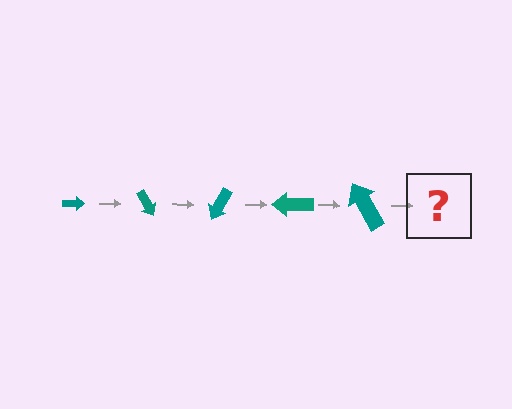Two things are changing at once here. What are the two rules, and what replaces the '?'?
The two rules are that the arrow grows larger each step and it rotates 60 degrees each step. The '?' should be an arrow, larger than the previous one and rotated 300 degrees from the start.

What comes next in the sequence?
The next element should be an arrow, larger than the previous one and rotated 300 degrees from the start.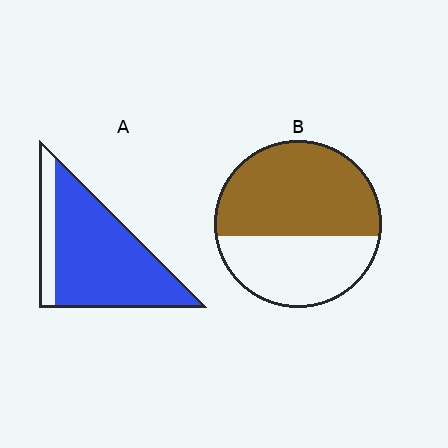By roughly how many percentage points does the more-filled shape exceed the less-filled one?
By roughly 25 percentage points (A over B).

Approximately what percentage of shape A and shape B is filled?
A is approximately 80% and B is approximately 60%.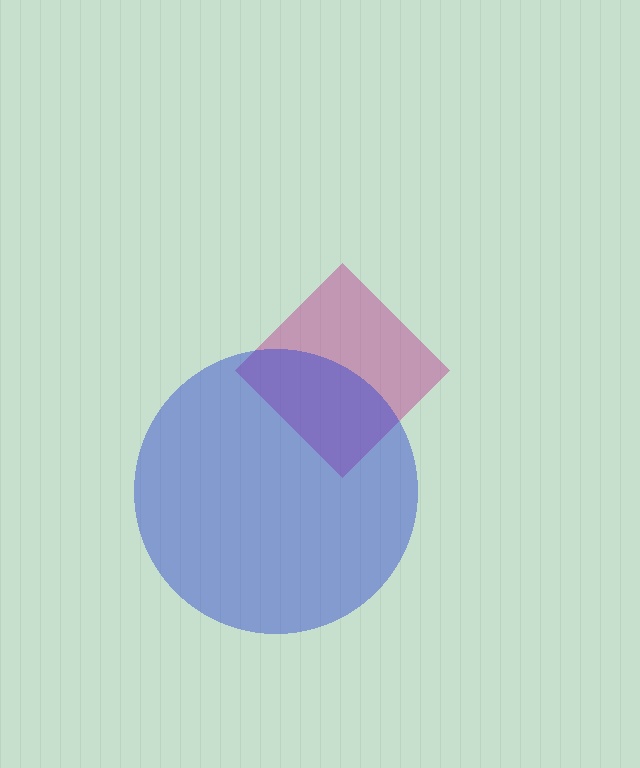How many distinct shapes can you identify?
There are 2 distinct shapes: a magenta diamond, a blue circle.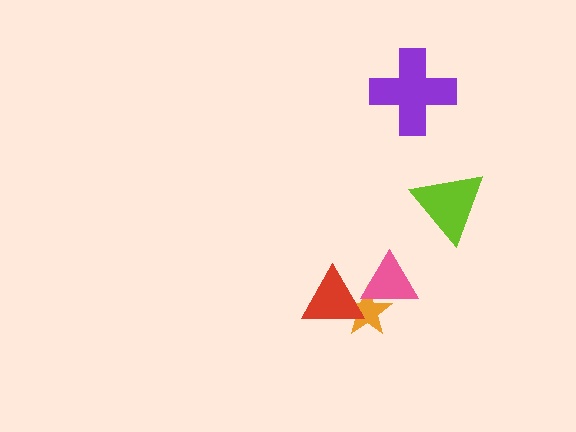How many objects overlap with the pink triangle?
2 objects overlap with the pink triangle.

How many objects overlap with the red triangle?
2 objects overlap with the red triangle.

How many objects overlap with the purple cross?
0 objects overlap with the purple cross.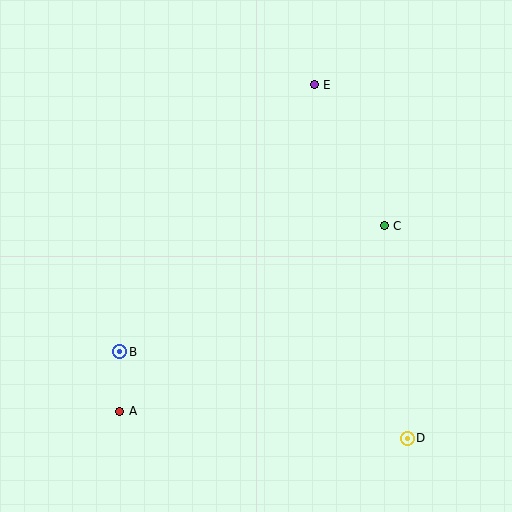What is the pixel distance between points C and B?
The distance between C and B is 293 pixels.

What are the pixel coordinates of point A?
Point A is at (120, 411).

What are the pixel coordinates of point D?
Point D is at (407, 438).